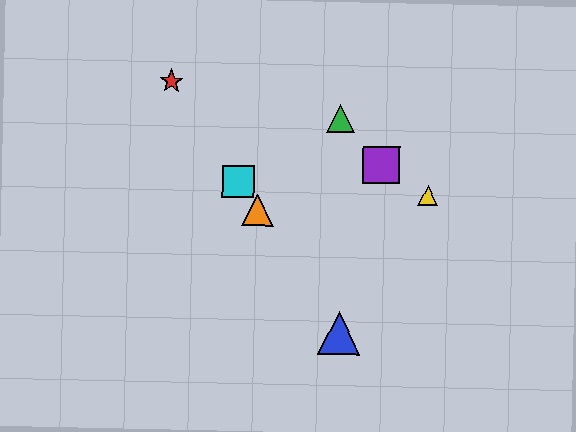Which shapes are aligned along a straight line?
The red star, the blue triangle, the orange triangle, the cyan square are aligned along a straight line.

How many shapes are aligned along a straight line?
4 shapes (the red star, the blue triangle, the orange triangle, the cyan square) are aligned along a straight line.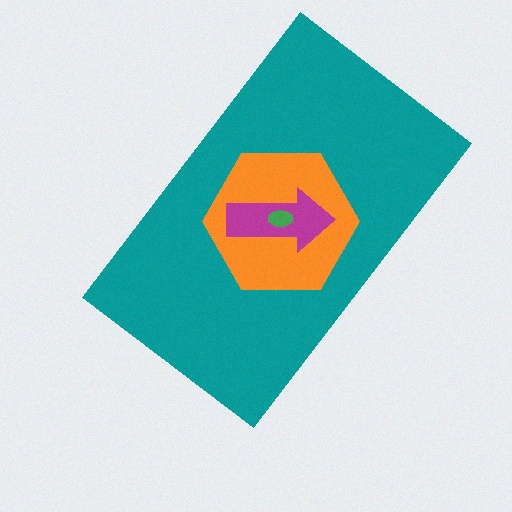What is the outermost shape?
The teal rectangle.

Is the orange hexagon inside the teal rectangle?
Yes.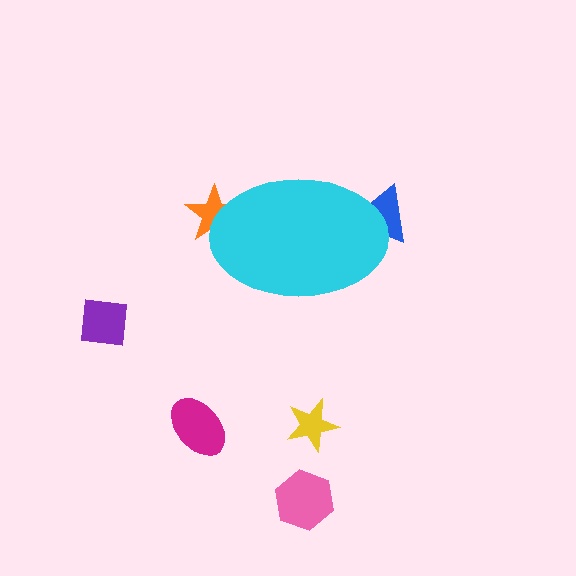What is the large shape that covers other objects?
A cyan ellipse.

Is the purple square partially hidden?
No, the purple square is fully visible.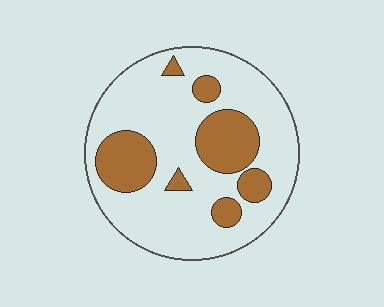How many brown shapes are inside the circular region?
7.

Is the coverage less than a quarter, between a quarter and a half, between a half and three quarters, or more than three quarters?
Between a quarter and a half.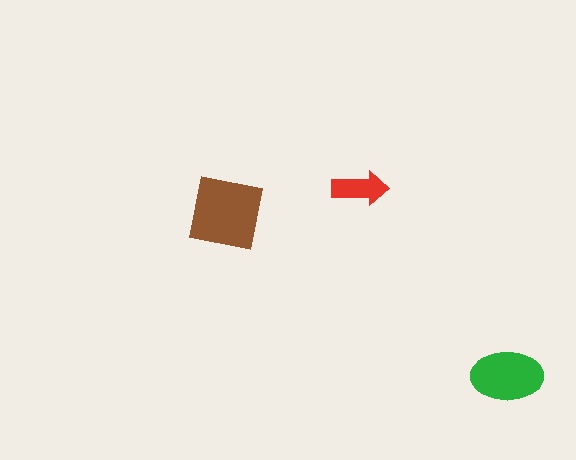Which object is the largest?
The brown square.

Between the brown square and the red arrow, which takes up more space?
The brown square.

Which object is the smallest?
The red arrow.